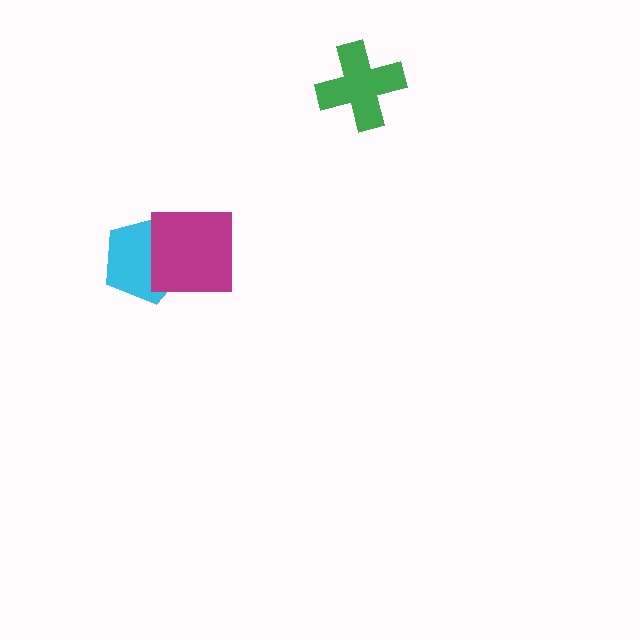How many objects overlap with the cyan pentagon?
1 object overlaps with the cyan pentagon.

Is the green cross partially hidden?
No, no other shape covers it.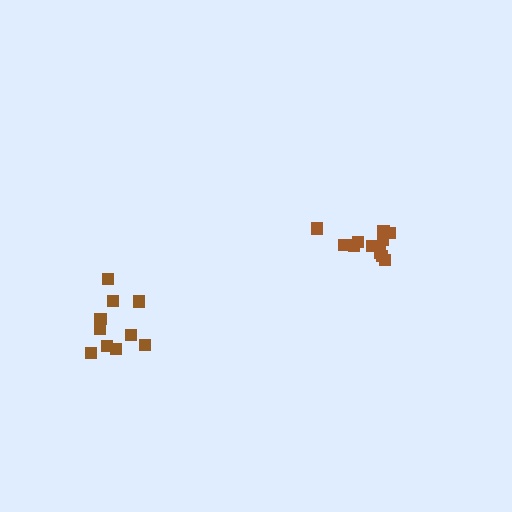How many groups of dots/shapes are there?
There are 2 groups.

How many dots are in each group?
Group 1: 12 dots, Group 2: 10 dots (22 total).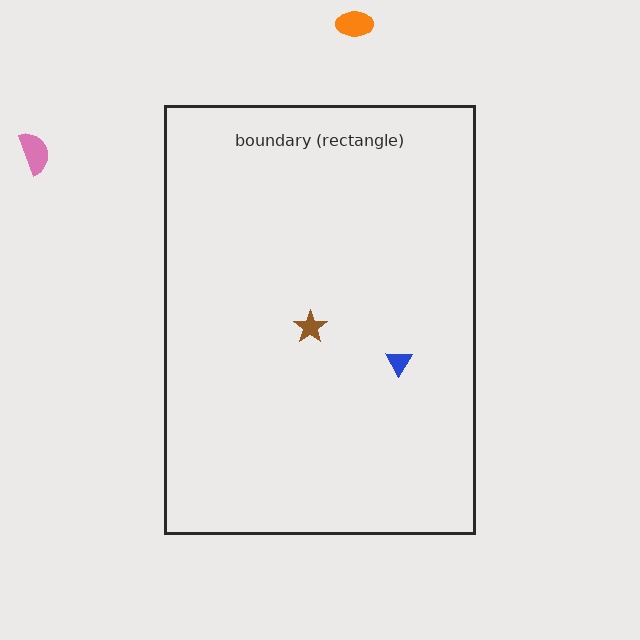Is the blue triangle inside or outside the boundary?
Inside.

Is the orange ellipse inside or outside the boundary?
Outside.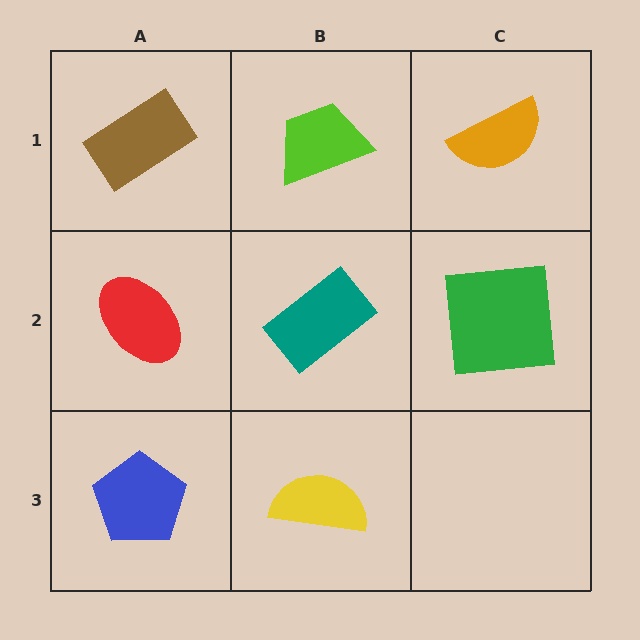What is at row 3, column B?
A yellow semicircle.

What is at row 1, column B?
A lime trapezoid.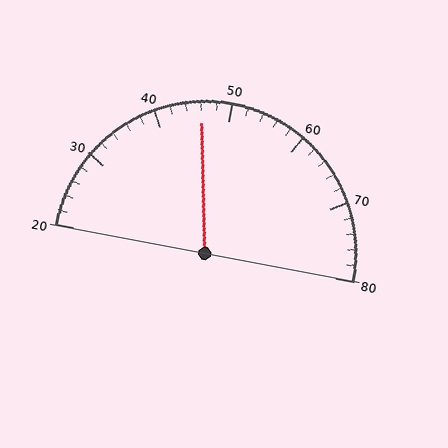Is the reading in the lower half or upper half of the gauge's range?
The reading is in the lower half of the range (20 to 80).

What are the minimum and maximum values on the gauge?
The gauge ranges from 20 to 80.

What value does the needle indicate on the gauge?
The needle indicates approximately 46.